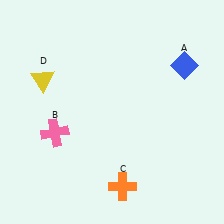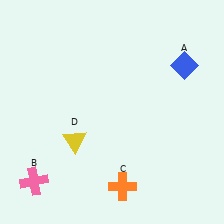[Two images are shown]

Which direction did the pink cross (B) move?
The pink cross (B) moved down.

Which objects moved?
The objects that moved are: the pink cross (B), the yellow triangle (D).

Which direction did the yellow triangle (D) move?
The yellow triangle (D) moved down.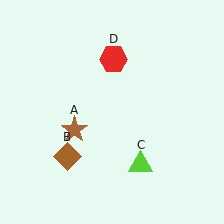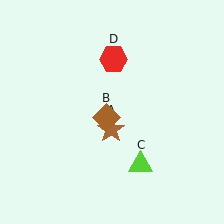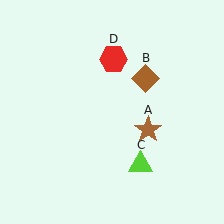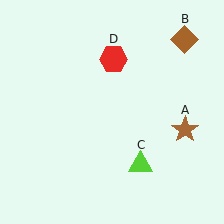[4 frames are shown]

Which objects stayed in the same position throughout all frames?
Lime triangle (object C) and red hexagon (object D) remained stationary.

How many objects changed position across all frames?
2 objects changed position: brown star (object A), brown diamond (object B).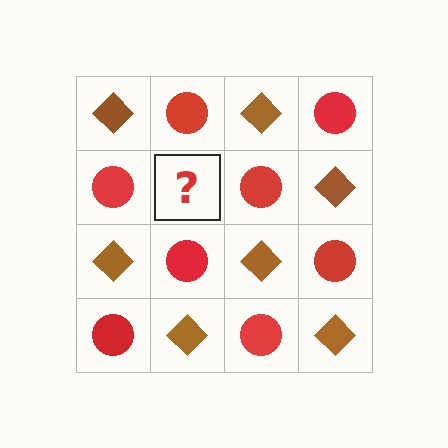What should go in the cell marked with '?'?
The missing cell should contain a brown diamond.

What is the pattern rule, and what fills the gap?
The rule is that it alternates brown diamond and red circle in a checkerboard pattern. The gap should be filled with a brown diamond.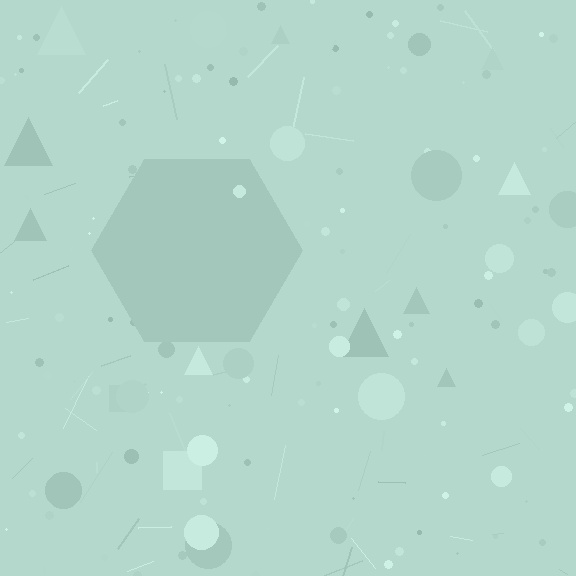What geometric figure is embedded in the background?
A hexagon is embedded in the background.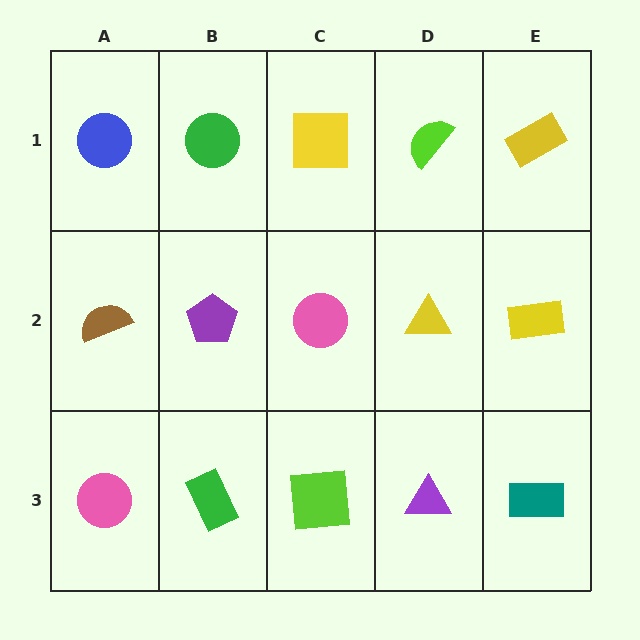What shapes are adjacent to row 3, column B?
A purple pentagon (row 2, column B), a pink circle (row 3, column A), a lime square (row 3, column C).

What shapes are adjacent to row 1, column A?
A brown semicircle (row 2, column A), a green circle (row 1, column B).